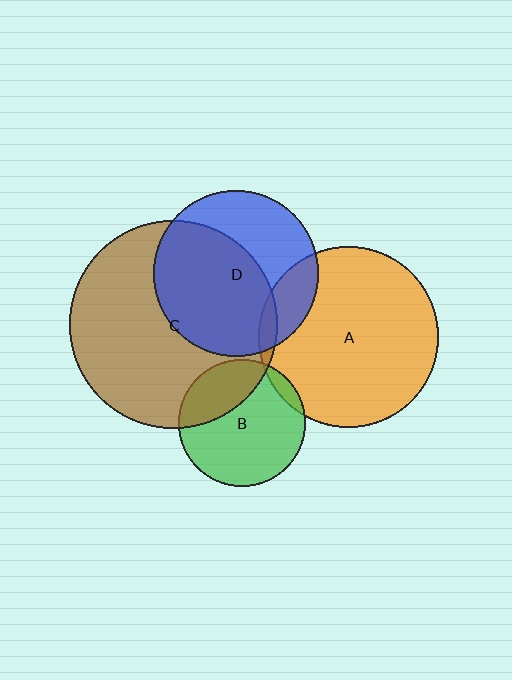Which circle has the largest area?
Circle C (brown).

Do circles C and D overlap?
Yes.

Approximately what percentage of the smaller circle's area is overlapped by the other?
Approximately 60%.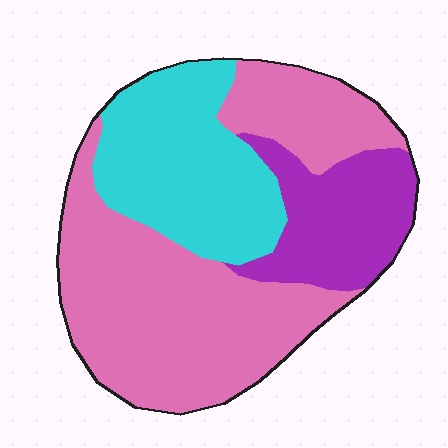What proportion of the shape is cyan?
Cyan takes up about one quarter (1/4) of the shape.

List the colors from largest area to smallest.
From largest to smallest: pink, cyan, purple.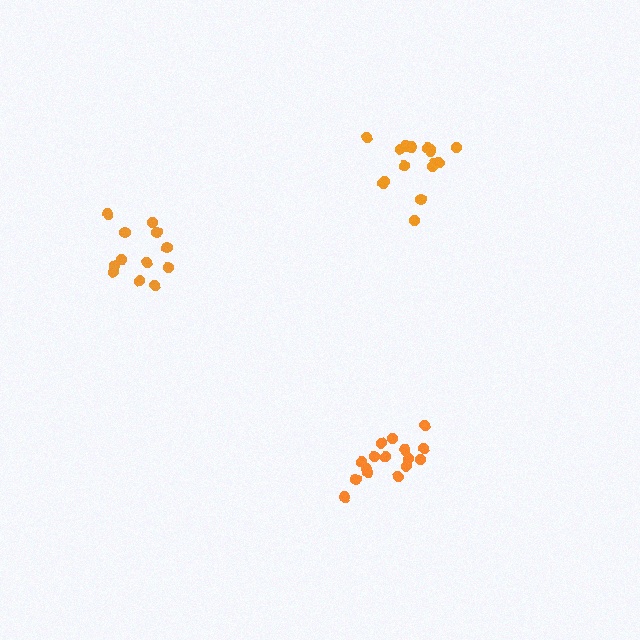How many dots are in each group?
Group 1: 16 dots, Group 2: 16 dots, Group 3: 12 dots (44 total).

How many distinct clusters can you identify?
There are 3 distinct clusters.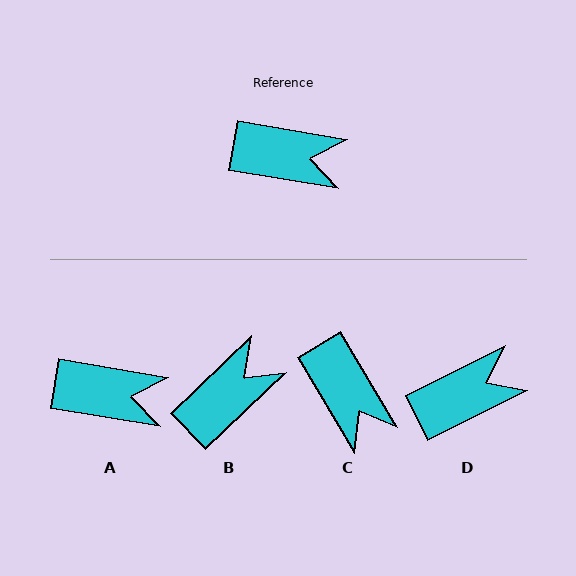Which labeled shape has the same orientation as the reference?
A.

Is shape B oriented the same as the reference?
No, it is off by about 53 degrees.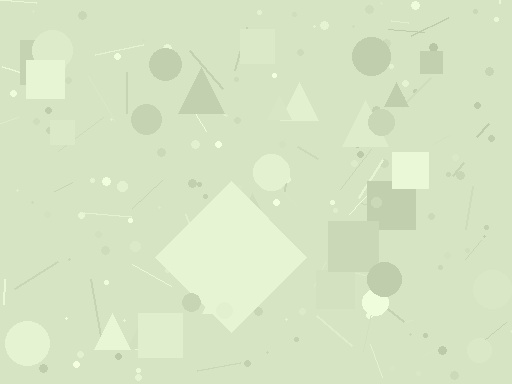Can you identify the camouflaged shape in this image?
The camouflaged shape is a diamond.